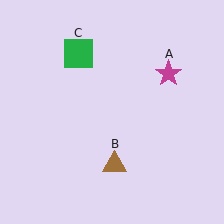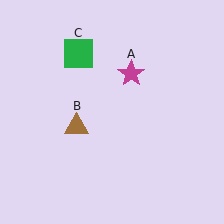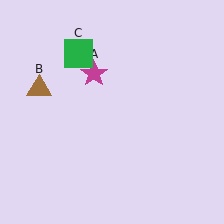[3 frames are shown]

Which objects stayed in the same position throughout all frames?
Green square (object C) remained stationary.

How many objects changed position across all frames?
2 objects changed position: magenta star (object A), brown triangle (object B).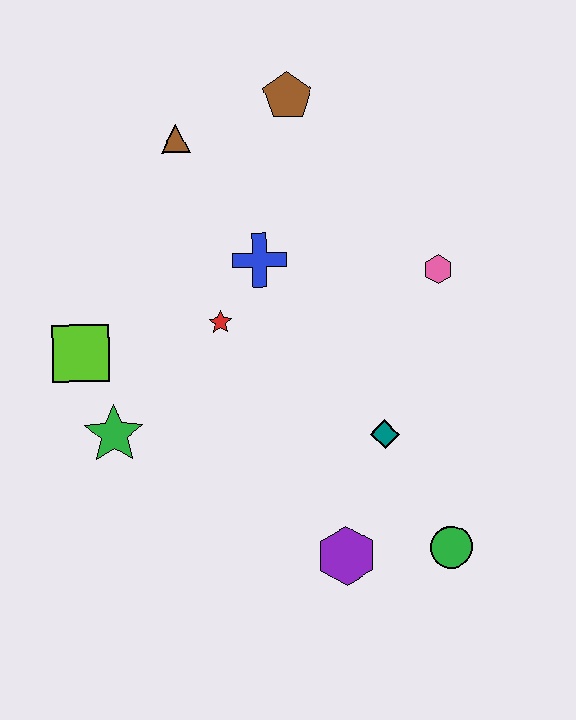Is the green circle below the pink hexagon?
Yes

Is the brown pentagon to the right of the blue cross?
Yes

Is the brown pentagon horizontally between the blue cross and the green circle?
Yes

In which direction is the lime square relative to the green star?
The lime square is above the green star.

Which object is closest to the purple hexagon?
The green circle is closest to the purple hexagon.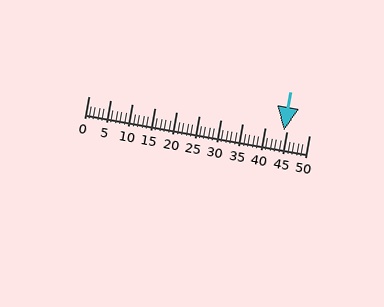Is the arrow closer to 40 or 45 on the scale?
The arrow is closer to 45.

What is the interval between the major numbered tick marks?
The major tick marks are spaced 5 units apart.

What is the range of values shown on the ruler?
The ruler shows values from 0 to 50.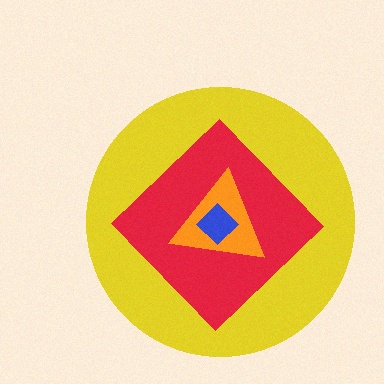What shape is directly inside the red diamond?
The orange triangle.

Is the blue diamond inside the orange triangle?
Yes.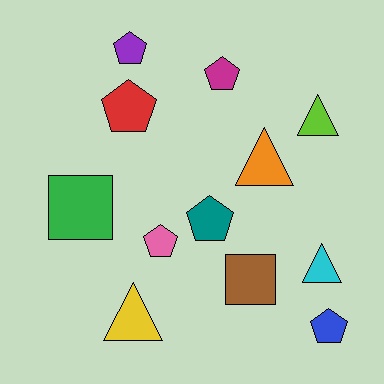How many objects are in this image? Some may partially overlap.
There are 12 objects.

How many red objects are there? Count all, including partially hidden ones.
There is 1 red object.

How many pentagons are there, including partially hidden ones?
There are 6 pentagons.